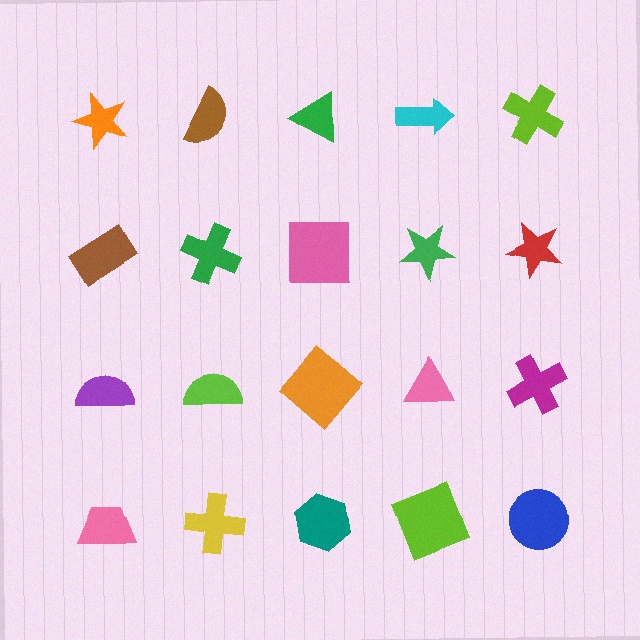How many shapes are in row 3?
5 shapes.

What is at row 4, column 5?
A blue circle.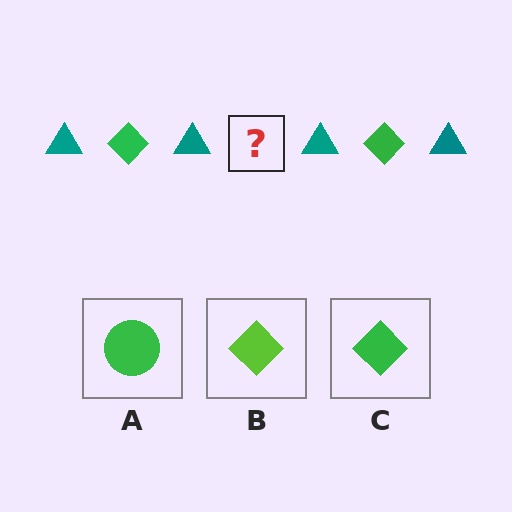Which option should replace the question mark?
Option C.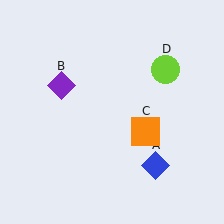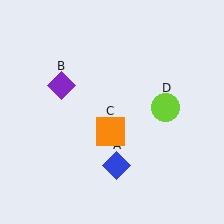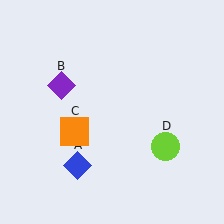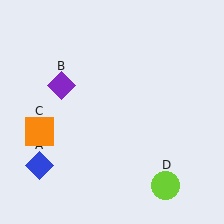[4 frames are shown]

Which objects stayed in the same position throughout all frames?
Purple diamond (object B) remained stationary.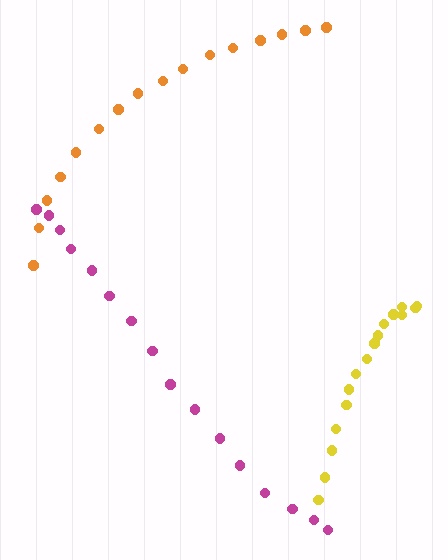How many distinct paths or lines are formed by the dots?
There are 3 distinct paths.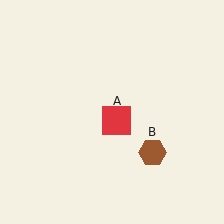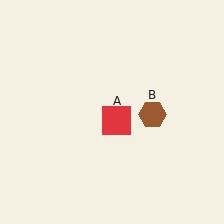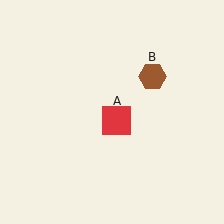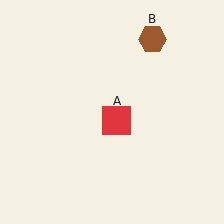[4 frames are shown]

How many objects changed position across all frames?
1 object changed position: brown hexagon (object B).